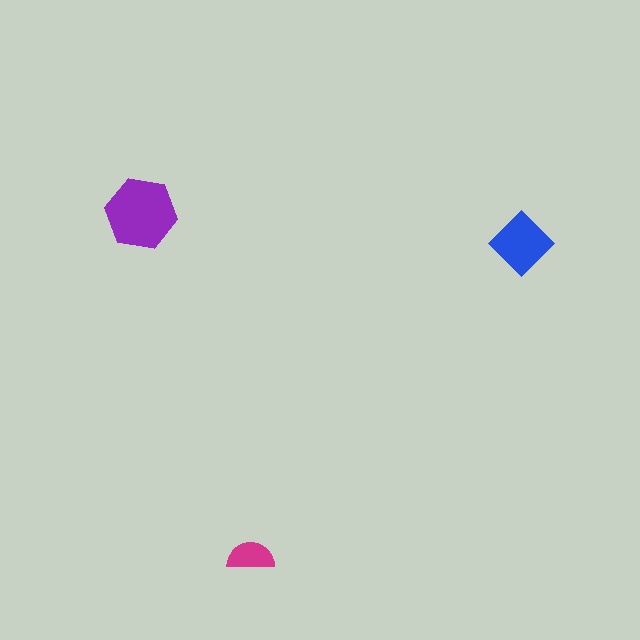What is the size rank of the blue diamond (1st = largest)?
2nd.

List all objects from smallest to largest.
The magenta semicircle, the blue diamond, the purple hexagon.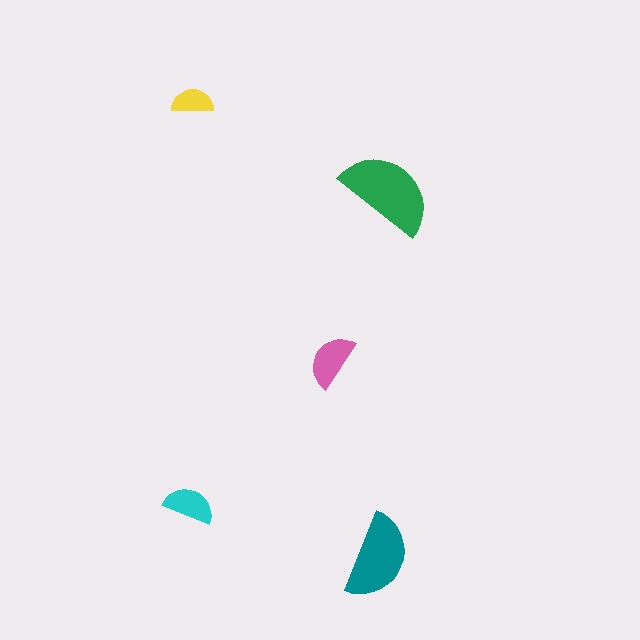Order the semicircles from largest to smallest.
the green one, the teal one, the pink one, the cyan one, the yellow one.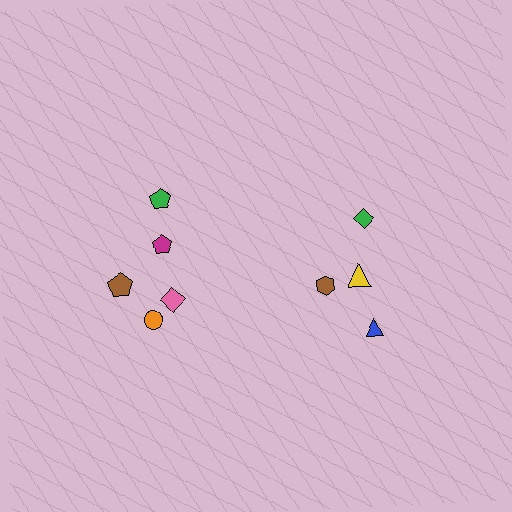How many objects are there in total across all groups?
There are 10 objects.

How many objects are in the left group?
There are 6 objects.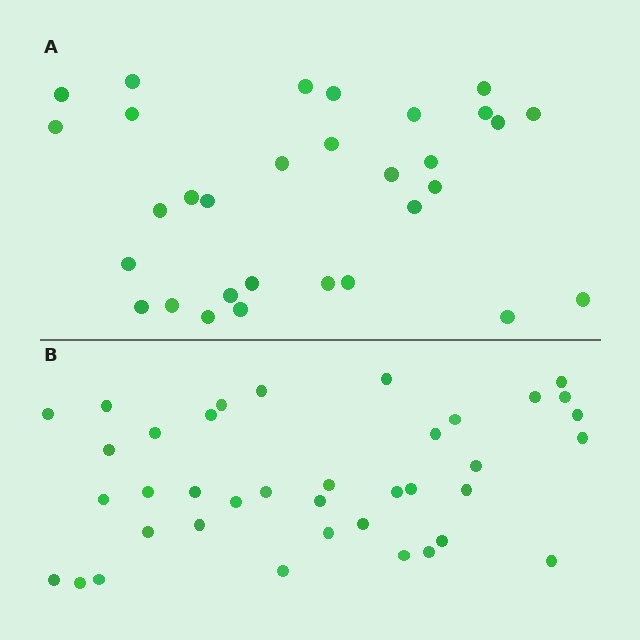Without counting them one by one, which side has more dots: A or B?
Region B (the bottom region) has more dots.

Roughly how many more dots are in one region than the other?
Region B has roughly 8 or so more dots than region A.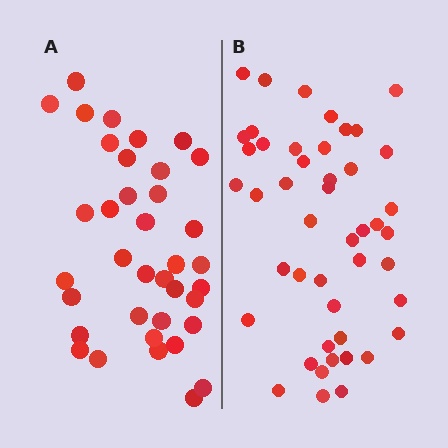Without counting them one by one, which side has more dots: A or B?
Region B (the right region) has more dots.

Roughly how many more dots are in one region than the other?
Region B has roughly 8 or so more dots than region A.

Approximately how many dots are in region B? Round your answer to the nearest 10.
About 50 dots. (The exact count is 46, which rounds to 50.)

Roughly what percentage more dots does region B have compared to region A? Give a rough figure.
About 25% more.